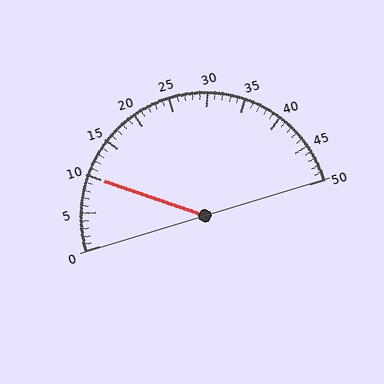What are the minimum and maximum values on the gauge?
The gauge ranges from 0 to 50.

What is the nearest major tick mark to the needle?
The nearest major tick mark is 10.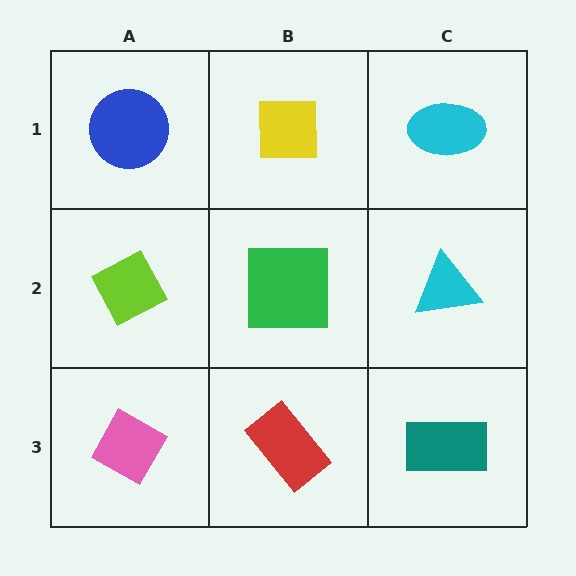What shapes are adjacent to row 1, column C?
A cyan triangle (row 2, column C), a yellow square (row 1, column B).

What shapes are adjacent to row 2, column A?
A blue circle (row 1, column A), a pink diamond (row 3, column A), a green square (row 2, column B).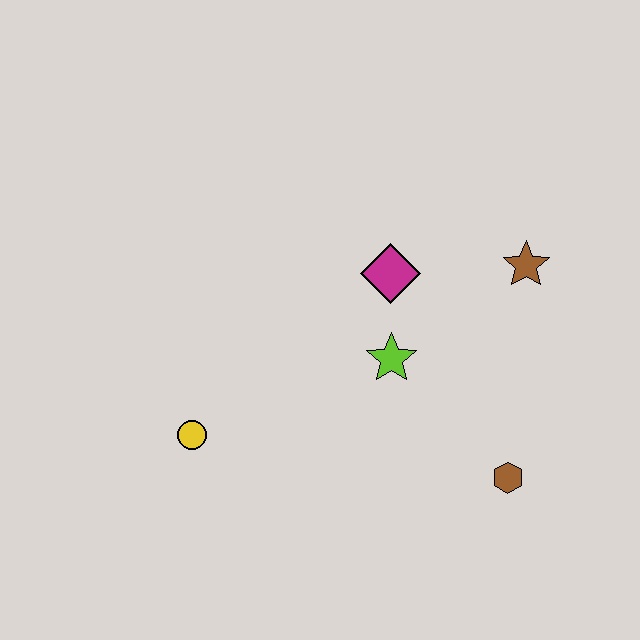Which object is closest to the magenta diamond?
The lime star is closest to the magenta diamond.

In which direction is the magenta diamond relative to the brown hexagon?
The magenta diamond is above the brown hexagon.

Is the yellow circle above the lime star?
No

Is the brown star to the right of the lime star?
Yes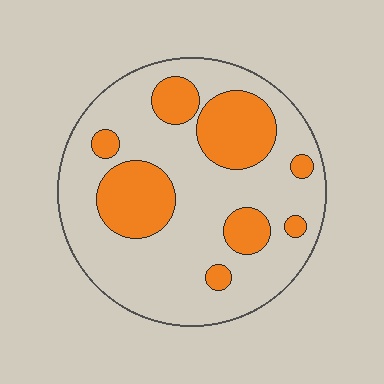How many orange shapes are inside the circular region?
8.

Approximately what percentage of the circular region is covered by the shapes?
Approximately 30%.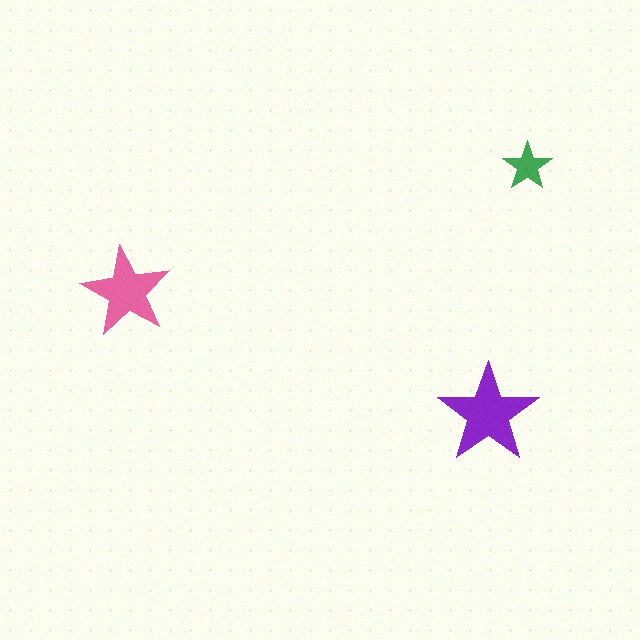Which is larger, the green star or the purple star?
The purple one.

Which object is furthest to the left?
The pink star is leftmost.